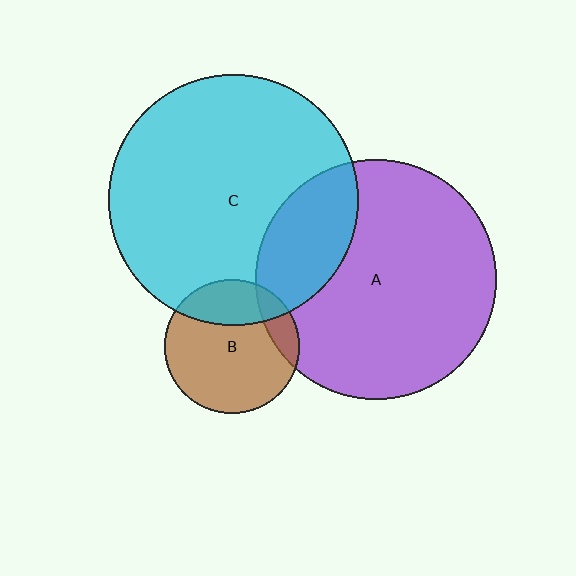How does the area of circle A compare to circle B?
Approximately 3.2 times.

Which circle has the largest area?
Circle C (cyan).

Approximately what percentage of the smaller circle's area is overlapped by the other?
Approximately 25%.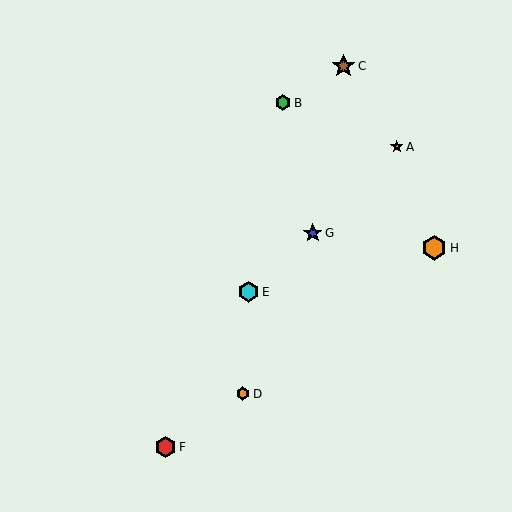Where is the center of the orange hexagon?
The center of the orange hexagon is at (243, 394).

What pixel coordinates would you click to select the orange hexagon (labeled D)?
Click at (243, 394) to select the orange hexagon D.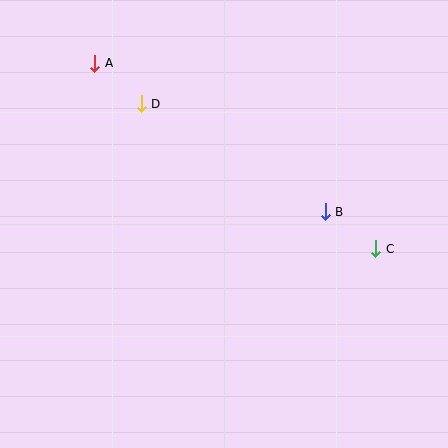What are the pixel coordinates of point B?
Point B is at (325, 212).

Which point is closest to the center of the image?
Point B at (325, 212) is closest to the center.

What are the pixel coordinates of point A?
Point A is at (95, 63).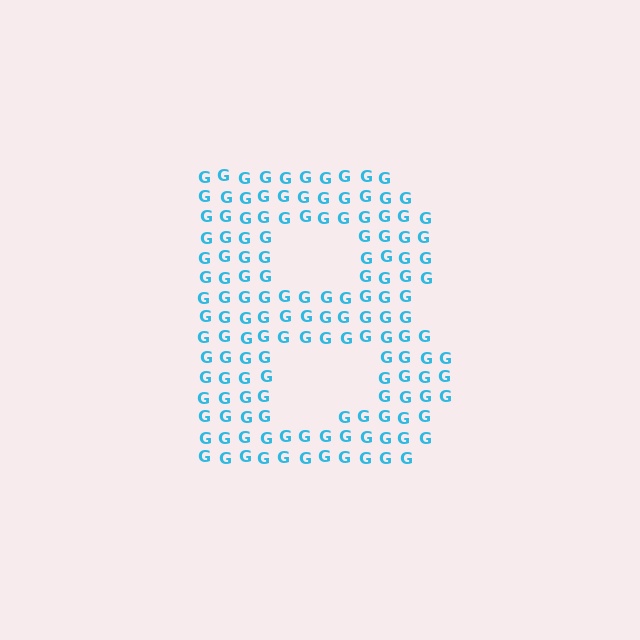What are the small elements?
The small elements are letter G's.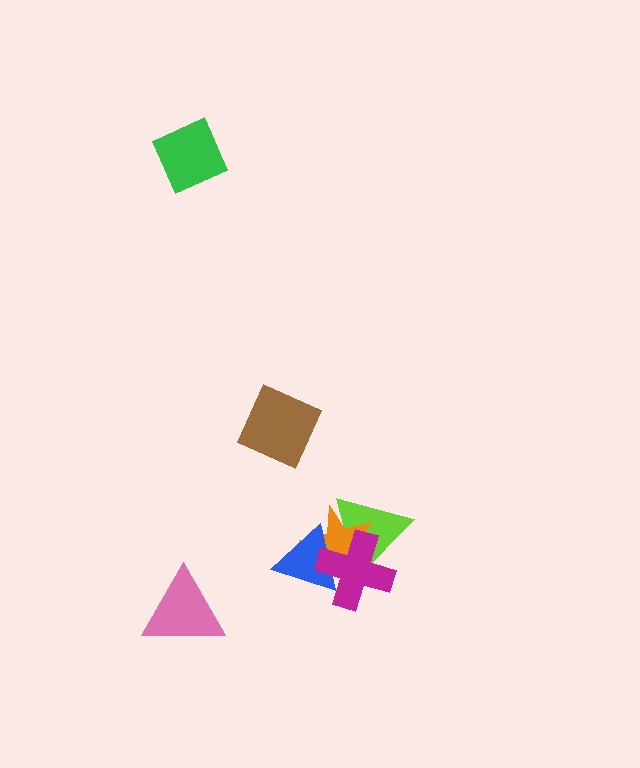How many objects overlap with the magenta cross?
3 objects overlap with the magenta cross.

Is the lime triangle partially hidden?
Yes, it is partially covered by another shape.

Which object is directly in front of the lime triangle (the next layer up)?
The orange star is directly in front of the lime triangle.